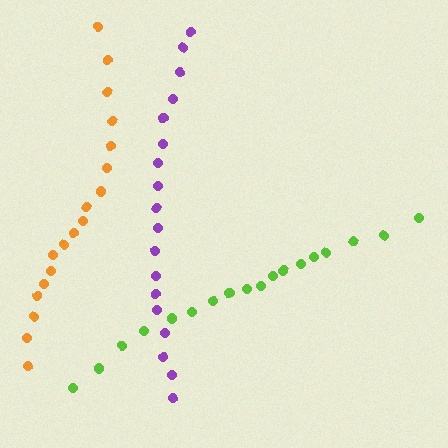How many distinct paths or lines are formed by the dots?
There are 3 distinct paths.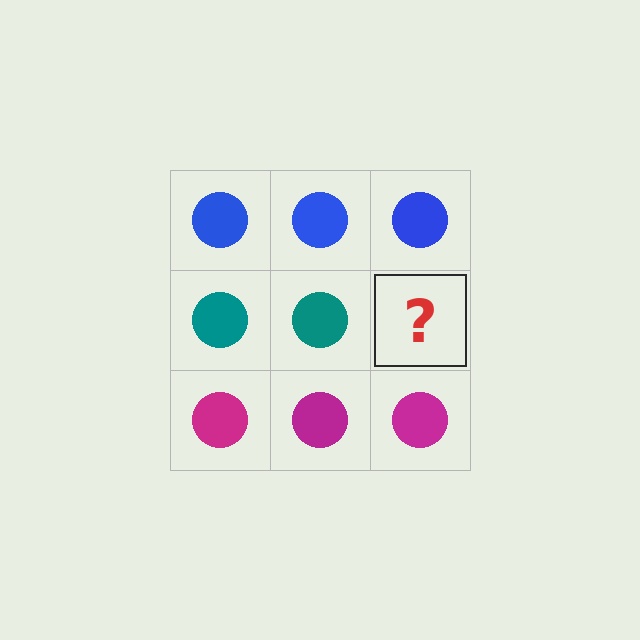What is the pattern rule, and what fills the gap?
The rule is that each row has a consistent color. The gap should be filled with a teal circle.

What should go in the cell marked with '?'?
The missing cell should contain a teal circle.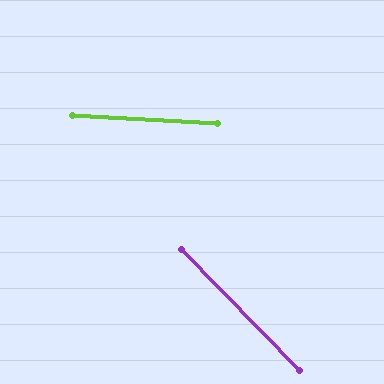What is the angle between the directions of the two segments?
Approximately 43 degrees.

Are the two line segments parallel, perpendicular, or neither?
Neither parallel nor perpendicular — they differ by about 43°.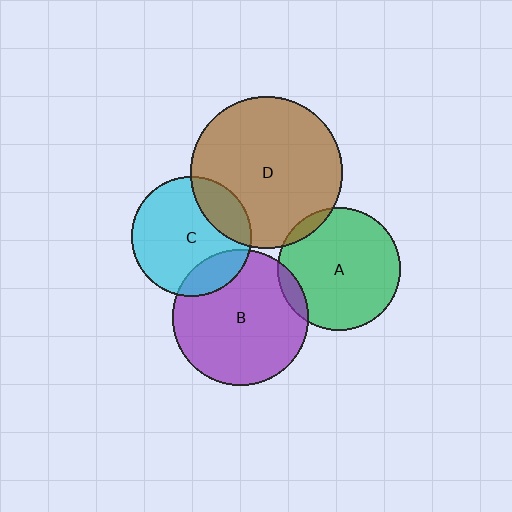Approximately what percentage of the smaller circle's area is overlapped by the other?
Approximately 20%.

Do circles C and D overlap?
Yes.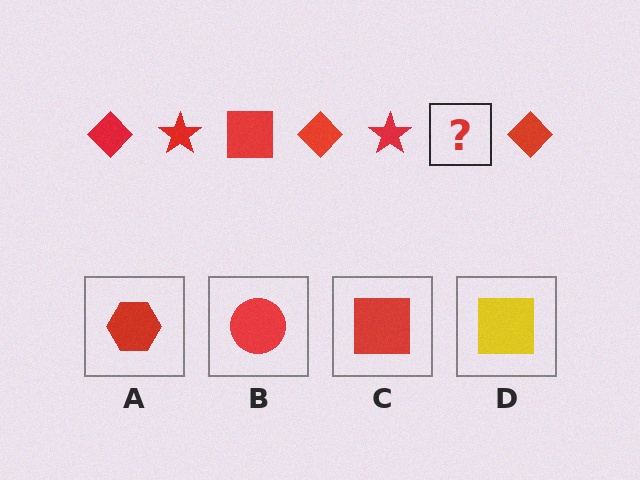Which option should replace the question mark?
Option C.